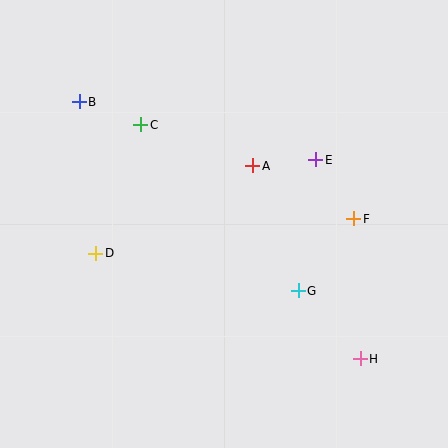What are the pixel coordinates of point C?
Point C is at (141, 125).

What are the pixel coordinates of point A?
Point A is at (253, 166).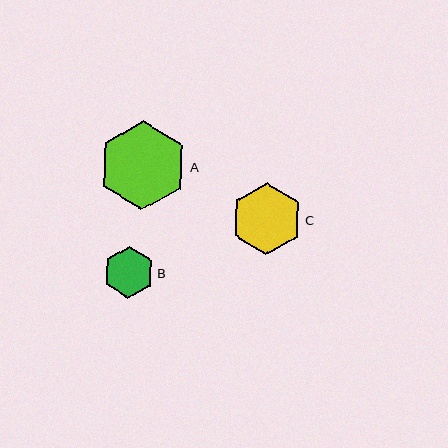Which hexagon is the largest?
Hexagon A is the largest with a size of approximately 89 pixels.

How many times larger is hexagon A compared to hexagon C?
Hexagon A is approximately 1.2 times the size of hexagon C.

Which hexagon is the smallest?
Hexagon B is the smallest with a size of approximately 51 pixels.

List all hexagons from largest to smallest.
From largest to smallest: A, C, B.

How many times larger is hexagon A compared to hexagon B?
Hexagon A is approximately 1.7 times the size of hexagon B.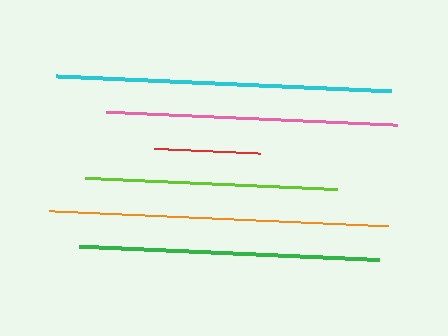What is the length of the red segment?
The red segment is approximately 107 pixels long.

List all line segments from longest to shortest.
From longest to shortest: orange, cyan, green, pink, lime, red.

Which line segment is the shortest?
The red line is the shortest at approximately 107 pixels.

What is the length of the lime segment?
The lime segment is approximately 252 pixels long.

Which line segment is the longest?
The orange line is the longest at approximately 339 pixels.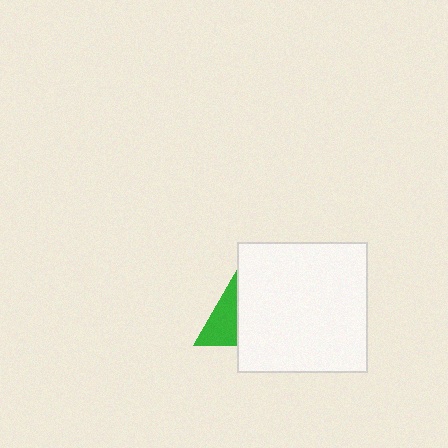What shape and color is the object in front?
The object in front is a white square.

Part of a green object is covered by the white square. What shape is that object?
It is a triangle.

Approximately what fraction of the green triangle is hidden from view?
Roughly 60% of the green triangle is hidden behind the white square.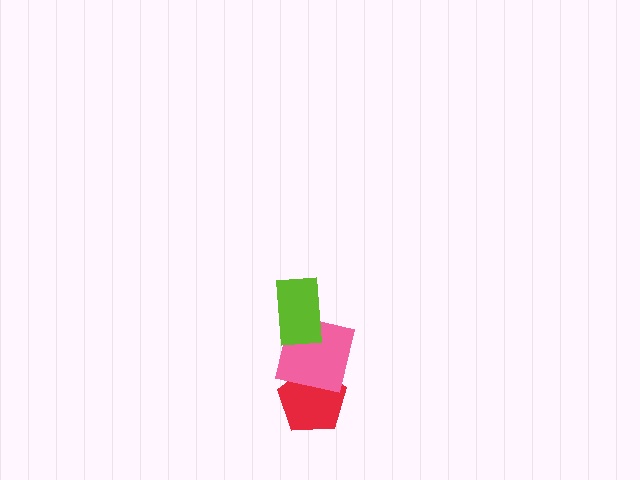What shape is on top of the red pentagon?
The pink square is on top of the red pentagon.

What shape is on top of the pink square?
The lime rectangle is on top of the pink square.